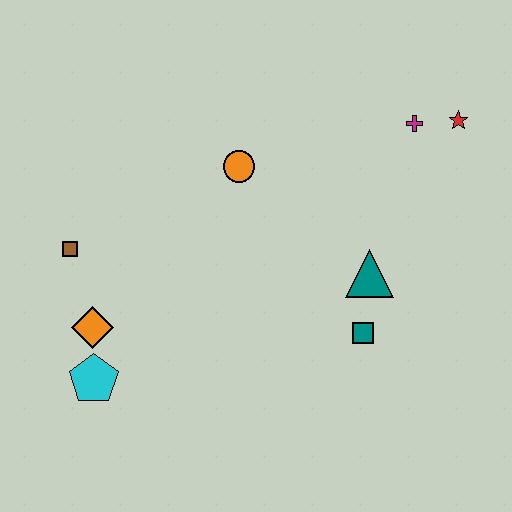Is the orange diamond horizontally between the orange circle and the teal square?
No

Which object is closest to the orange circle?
The teal triangle is closest to the orange circle.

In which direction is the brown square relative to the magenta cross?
The brown square is to the left of the magenta cross.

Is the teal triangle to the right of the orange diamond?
Yes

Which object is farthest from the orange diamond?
The red star is farthest from the orange diamond.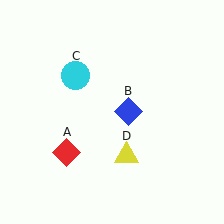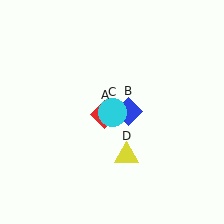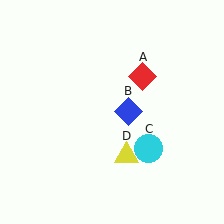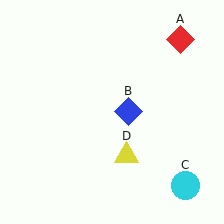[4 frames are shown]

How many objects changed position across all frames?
2 objects changed position: red diamond (object A), cyan circle (object C).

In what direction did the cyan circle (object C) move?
The cyan circle (object C) moved down and to the right.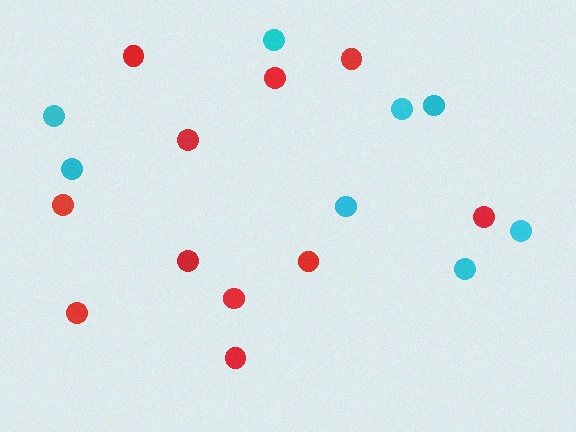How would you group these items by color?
There are 2 groups: one group of cyan circles (8) and one group of red circles (11).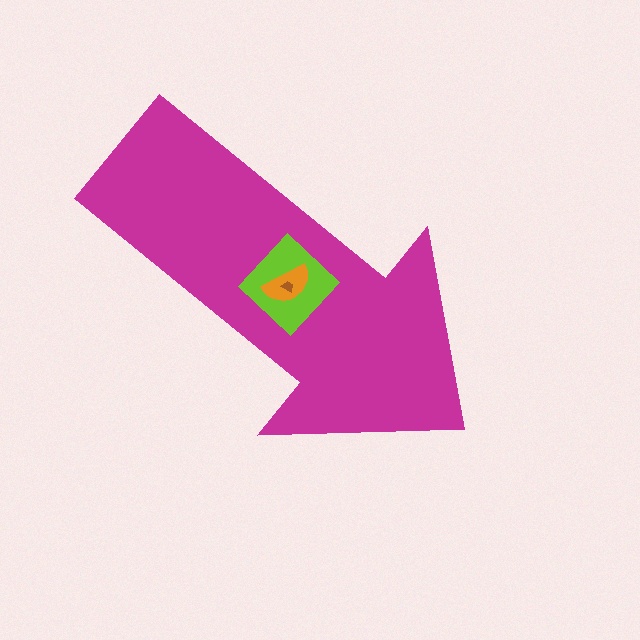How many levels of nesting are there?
4.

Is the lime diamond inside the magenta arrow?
Yes.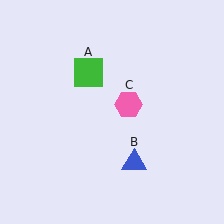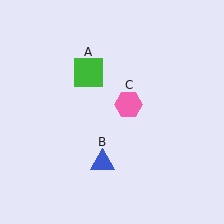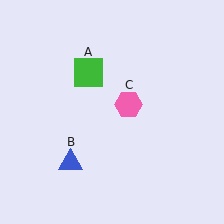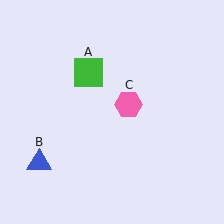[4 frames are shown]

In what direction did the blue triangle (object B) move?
The blue triangle (object B) moved left.